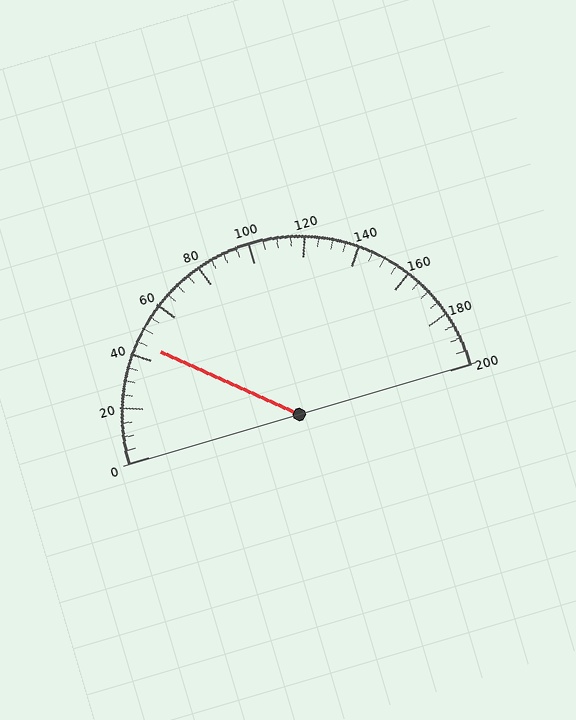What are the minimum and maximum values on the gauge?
The gauge ranges from 0 to 200.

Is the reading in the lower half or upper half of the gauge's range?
The reading is in the lower half of the range (0 to 200).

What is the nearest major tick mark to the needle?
The nearest major tick mark is 40.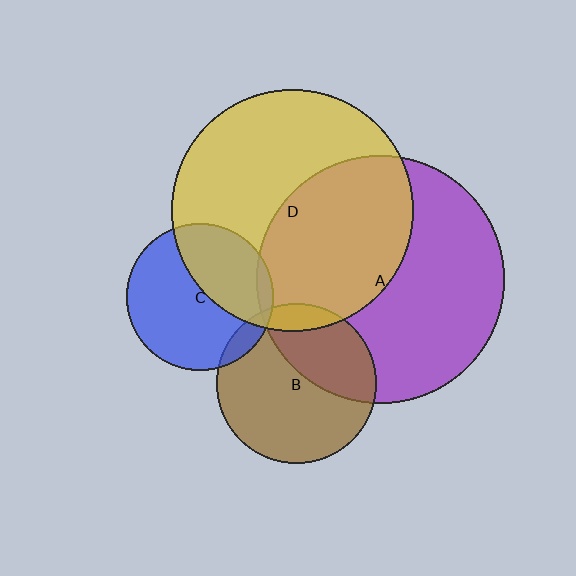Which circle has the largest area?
Circle A (purple).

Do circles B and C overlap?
Yes.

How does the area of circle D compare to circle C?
Approximately 2.7 times.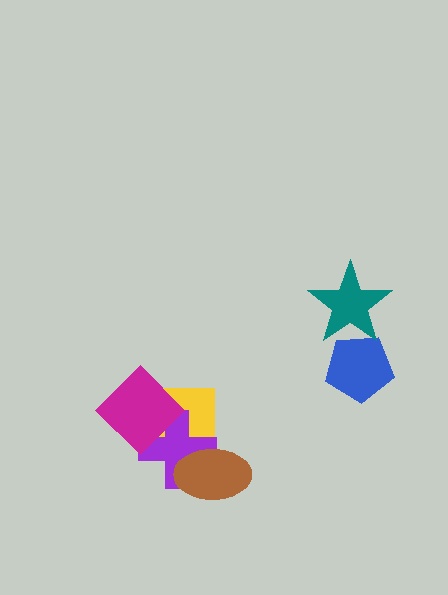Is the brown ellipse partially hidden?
No, no other shape covers it.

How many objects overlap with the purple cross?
3 objects overlap with the purple cross.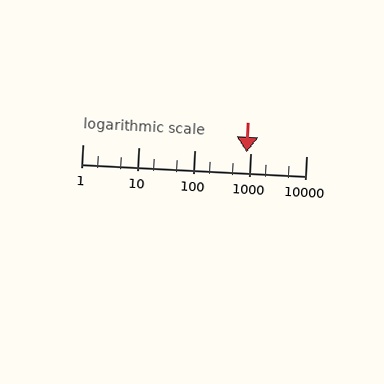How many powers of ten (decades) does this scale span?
The scale spans 4 decades, from 1 to 10000.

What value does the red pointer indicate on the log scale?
The pointer indicates approximately 880.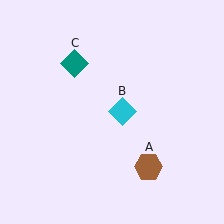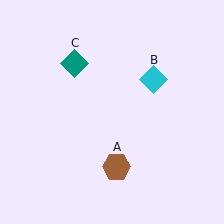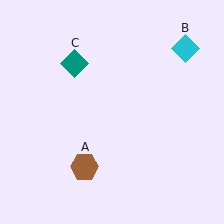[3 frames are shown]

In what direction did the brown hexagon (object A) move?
The brown hexagon (object A) moved left.